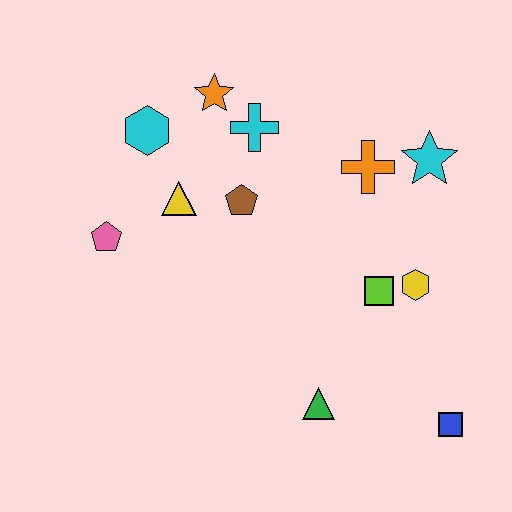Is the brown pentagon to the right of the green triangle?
No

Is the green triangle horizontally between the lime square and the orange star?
Yes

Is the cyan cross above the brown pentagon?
Yes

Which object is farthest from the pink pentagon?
The blue square is farthest from the pink pentagon.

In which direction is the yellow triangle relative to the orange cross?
The yellow triangle is to the left of the orange cross.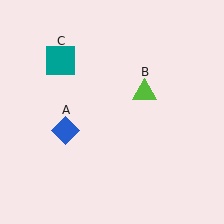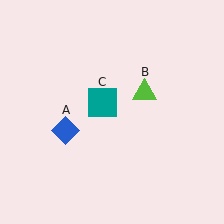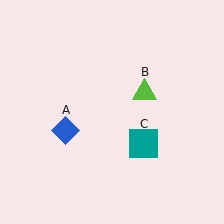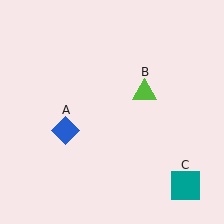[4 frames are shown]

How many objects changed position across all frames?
1 object changed position: teal square (object C).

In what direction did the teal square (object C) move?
The teal square (object C) moved down and to the right.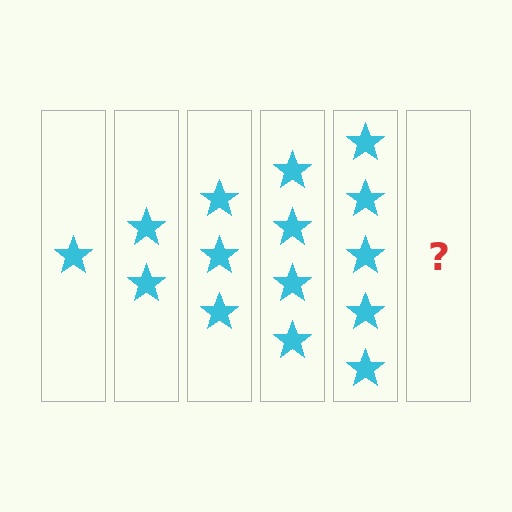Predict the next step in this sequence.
The next step is 6 stars.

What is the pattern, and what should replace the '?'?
The pattern is that each step adds one more star. The '?' should be 6 stars.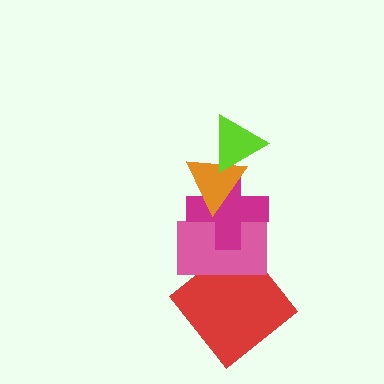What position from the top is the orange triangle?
The orange triangle is 2nd from the top.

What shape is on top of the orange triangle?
The lime triangle is on top of the orange triangle.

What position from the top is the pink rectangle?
The pink rectangle is 4th from the top.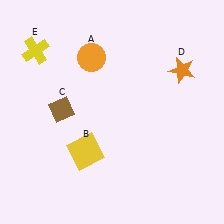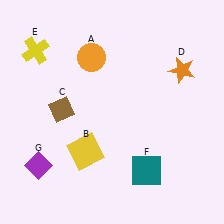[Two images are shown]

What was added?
A teal square (F), a purple diamond (G) were added in Image 2.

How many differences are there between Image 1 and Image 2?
There are 2 differences between the two images.